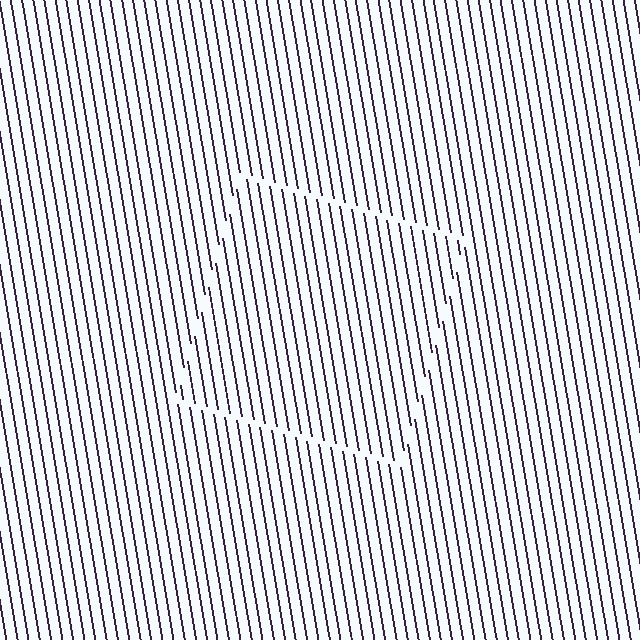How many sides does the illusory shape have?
4 sides — the line-ends trace a square.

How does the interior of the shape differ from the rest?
The interior of the shape contains the same grating, shifted by half a period — the contour is defined by the phase discontinuity where line-ends from the inner and outer gratings abut.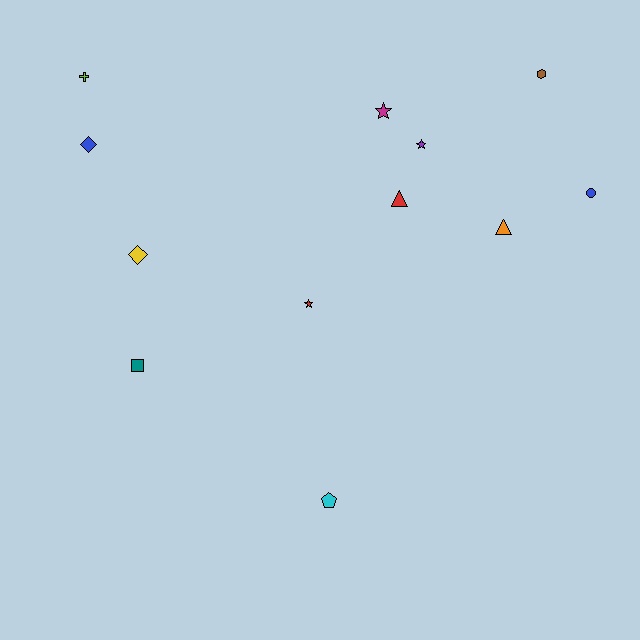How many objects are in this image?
There are 12 objects.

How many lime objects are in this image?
There is 1 lime object.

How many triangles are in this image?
There are 2 triangles.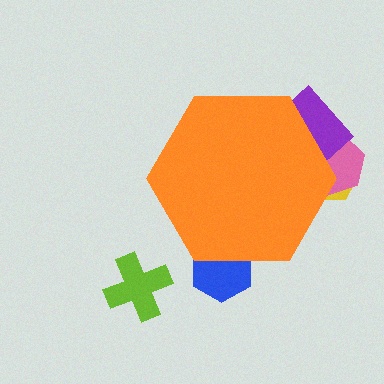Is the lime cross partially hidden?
No, the lime cross is fully visible.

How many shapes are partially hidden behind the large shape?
4 shapes are partially hidden.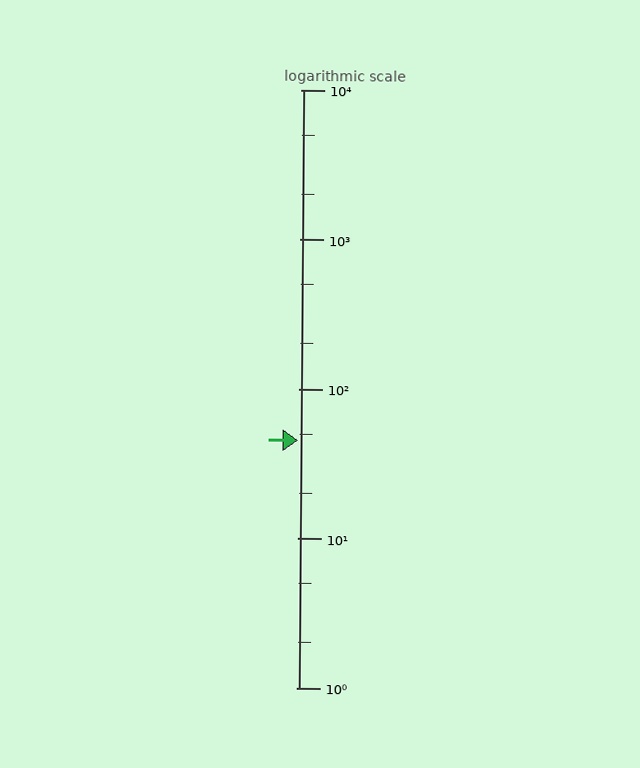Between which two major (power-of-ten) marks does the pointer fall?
The pointer is between 10 and 100.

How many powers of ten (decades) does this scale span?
The scale spans 4 decades, from 1 to 10000.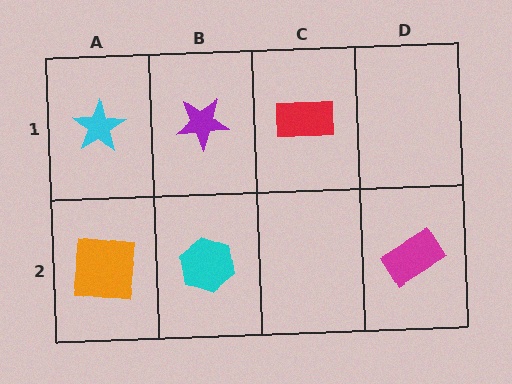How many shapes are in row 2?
3 shapes.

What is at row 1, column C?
A red rectangle.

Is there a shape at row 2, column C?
No, that cell is empty.